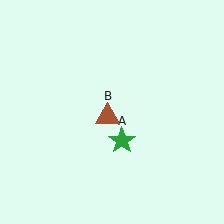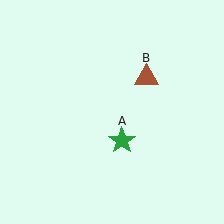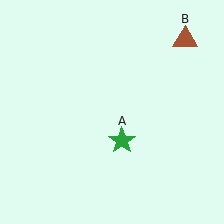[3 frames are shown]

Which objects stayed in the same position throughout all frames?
Green star (object A) remained stationary.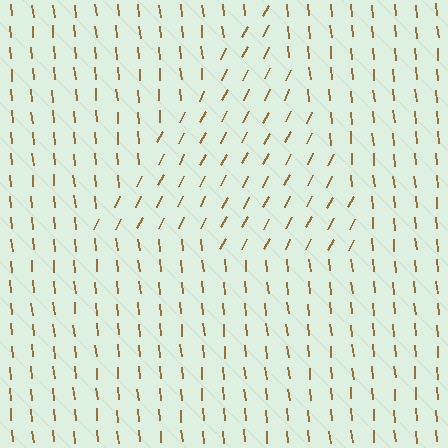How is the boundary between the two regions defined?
The boundary is defined purely by a change in line orientation (approximately 33 degrees difference). All lines are the same color and thickness.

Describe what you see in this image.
The image is filled with small brown line segments. A triangle region in the image has lines oriented differently from the surrounding lines, creating a visible texture boundary.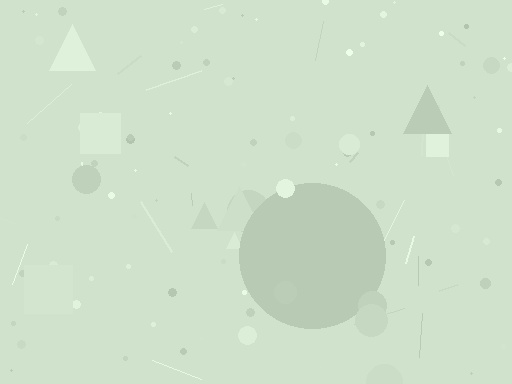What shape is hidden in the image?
A circle is hidden in the image.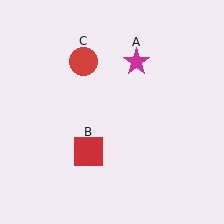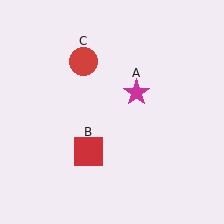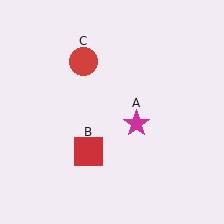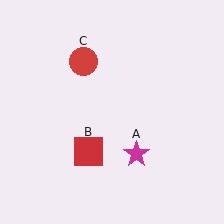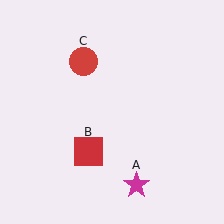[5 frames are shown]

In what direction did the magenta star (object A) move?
The magenta star (object A) moved down.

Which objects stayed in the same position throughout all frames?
Red square (object B) and red circle (object C) remained stationary.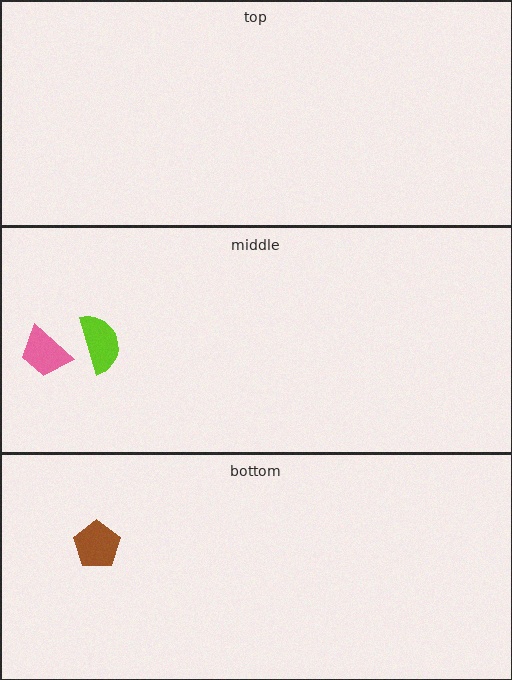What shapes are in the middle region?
The lime semicircle, the pink trapezoid.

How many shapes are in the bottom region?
1.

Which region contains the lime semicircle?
The middle region.